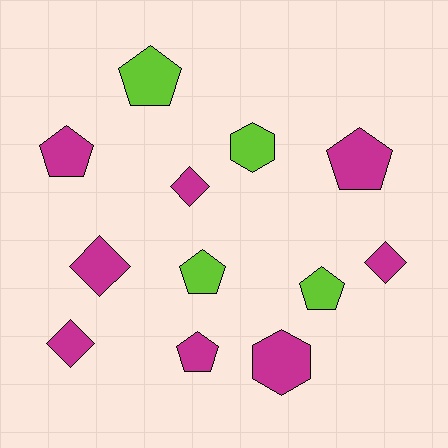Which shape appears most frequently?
Pentagon, with 6 objects.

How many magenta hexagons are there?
There is 1 magenta hexagon.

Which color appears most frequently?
Magenta, with 8 objects.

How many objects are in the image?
There are 12 objects.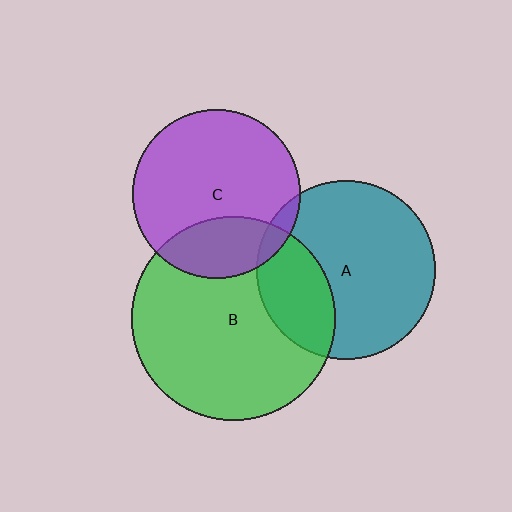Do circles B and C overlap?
Yes.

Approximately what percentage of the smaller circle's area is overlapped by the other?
Approximately 25%.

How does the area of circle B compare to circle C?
Approximately 1.5 times.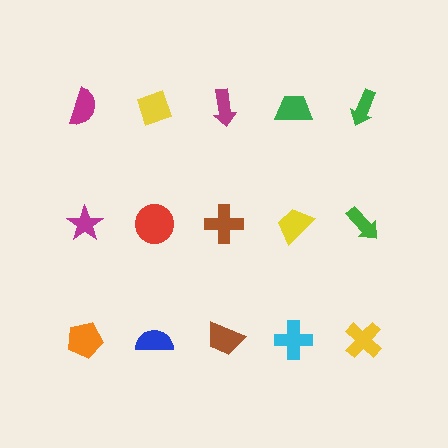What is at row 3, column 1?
An orange pentagon.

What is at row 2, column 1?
A magenta star.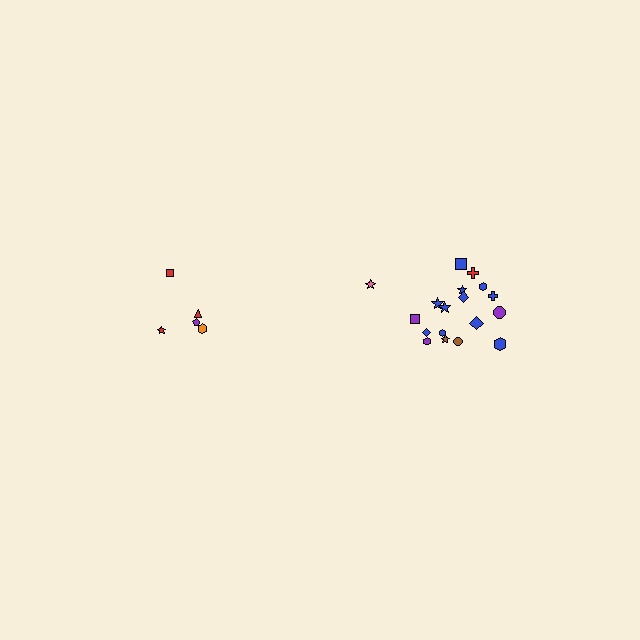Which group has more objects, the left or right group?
The right group.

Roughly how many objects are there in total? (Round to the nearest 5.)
Roughly 25 objects in total.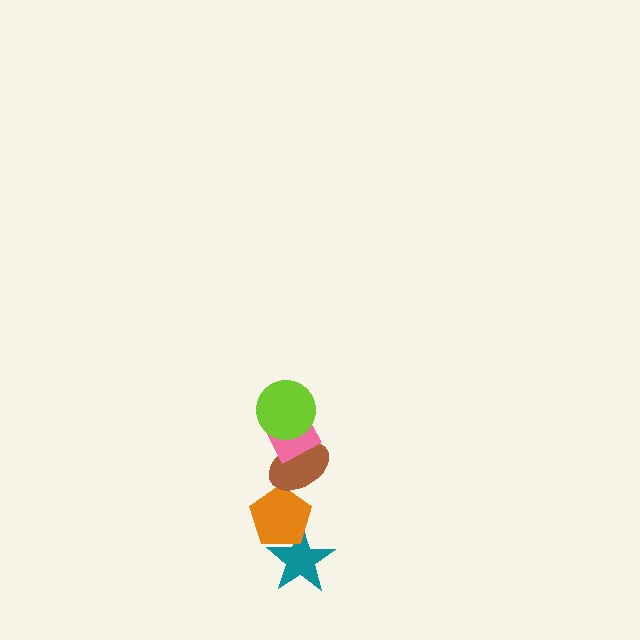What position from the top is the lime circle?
The lime circle is 1st from the top.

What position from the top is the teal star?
The teal star is 5th from the top.